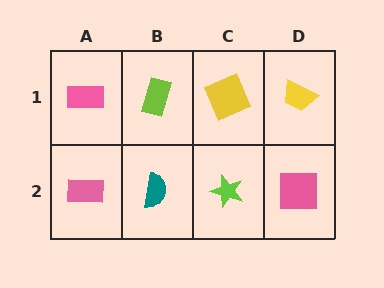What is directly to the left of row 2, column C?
A teal semicircle.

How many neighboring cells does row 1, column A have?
2.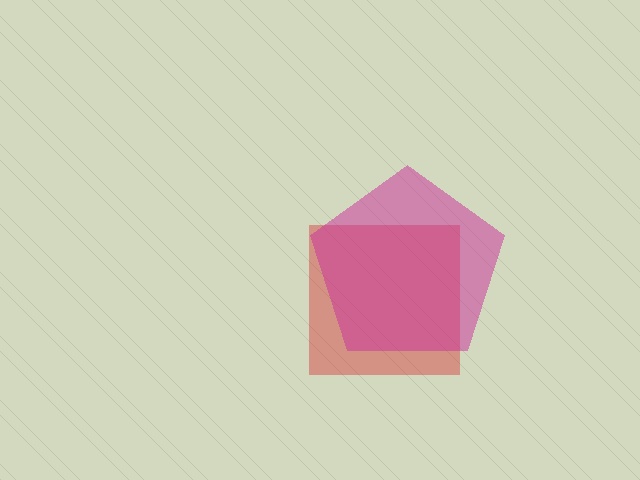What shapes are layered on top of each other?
The layered shapes are: a red square, a magenta pentagon.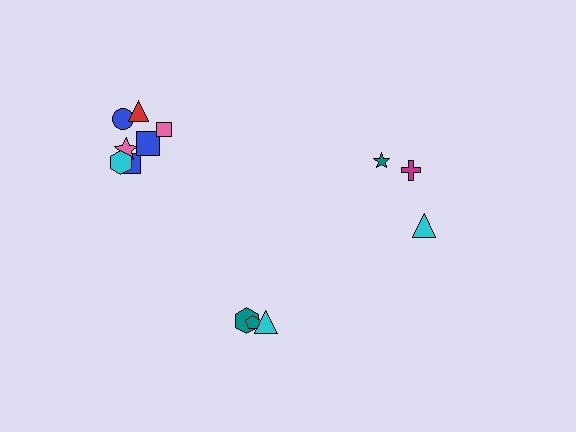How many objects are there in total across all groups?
There are 13 objects.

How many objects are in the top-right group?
There are 3 objects.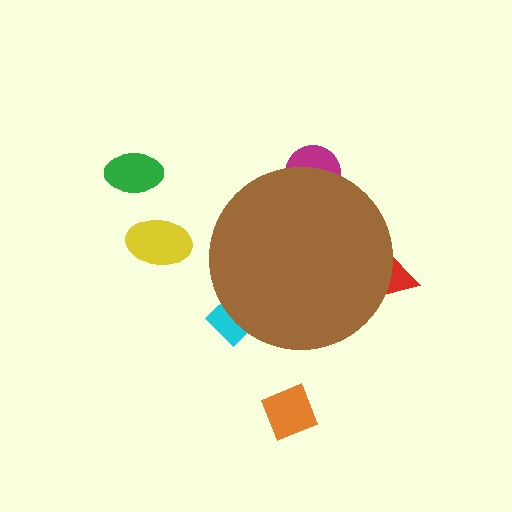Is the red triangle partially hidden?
Yes, the red triangle is partially hidden behind the brown circle.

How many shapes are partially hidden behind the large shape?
3 shapes are partially hidden.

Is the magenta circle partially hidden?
Yes, the magenta circle is partially hidden behind the brown circle.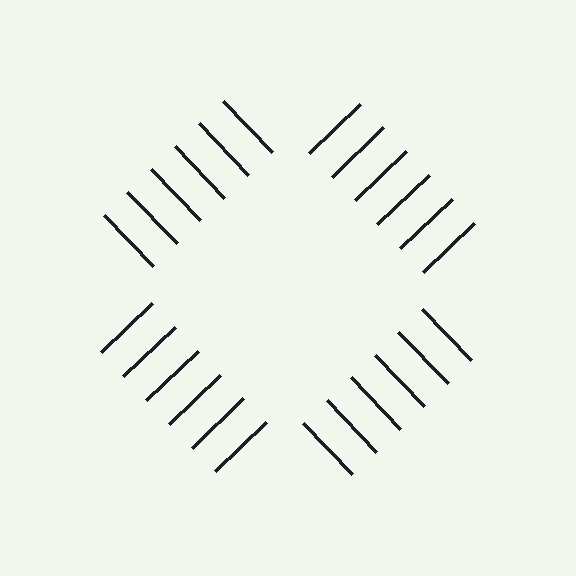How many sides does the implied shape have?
4 sides — the line-ends trace a square.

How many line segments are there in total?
24 — 6 along each of the 4 edges.